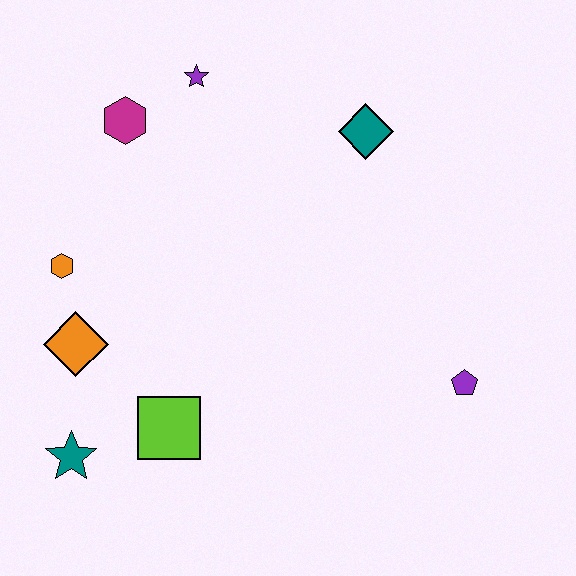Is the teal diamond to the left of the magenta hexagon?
No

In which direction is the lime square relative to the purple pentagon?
The lime square is to the left of the purple pentagon.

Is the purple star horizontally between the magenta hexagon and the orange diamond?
No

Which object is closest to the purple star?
The magenta hexagon is closest to the purple star.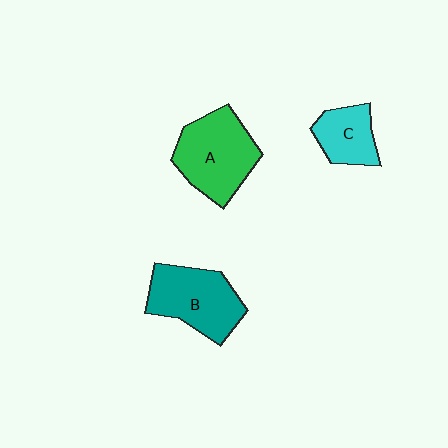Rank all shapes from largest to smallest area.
From largest to smallest: A (green), B (teal), C (cyan).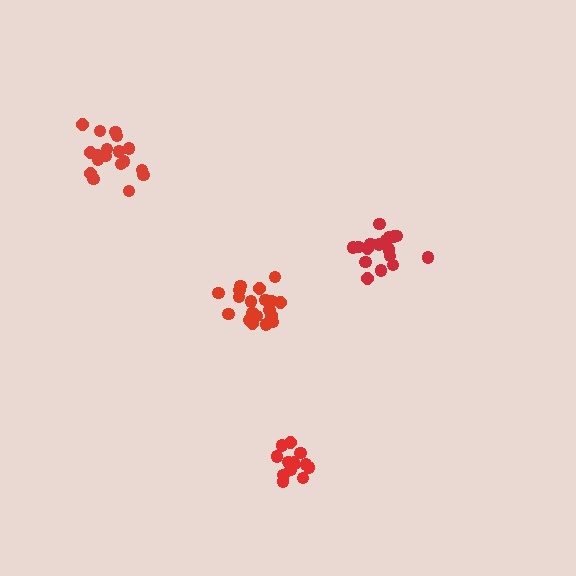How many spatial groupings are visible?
There are 4 spatial groupings.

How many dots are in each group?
Group 1: 19 dots, Group 2: 18 dots, Group 3: 13 dots, Group 4: 18 dots (68 total).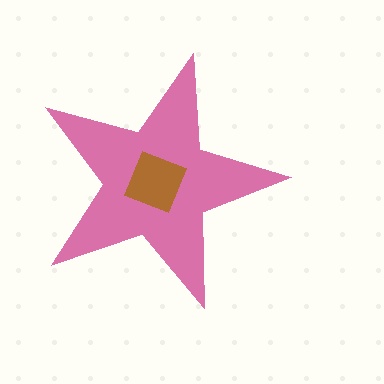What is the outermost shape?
The pink star.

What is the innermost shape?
The brown square.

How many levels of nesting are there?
2.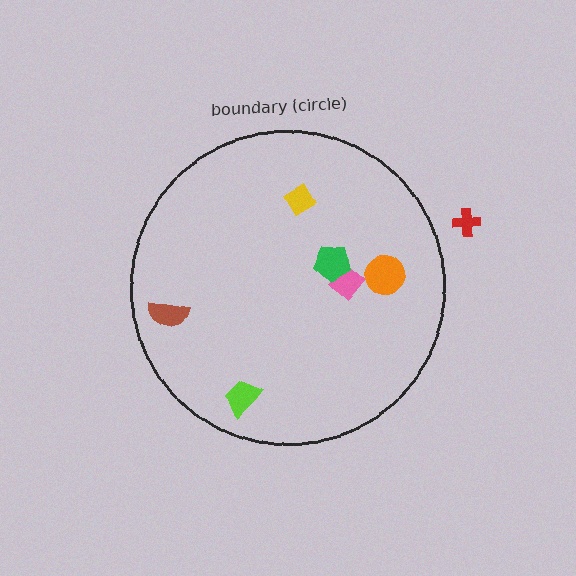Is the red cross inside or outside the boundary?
Outside.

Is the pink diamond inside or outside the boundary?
Inside.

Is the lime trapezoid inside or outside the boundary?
Inside.